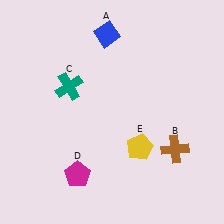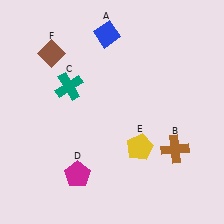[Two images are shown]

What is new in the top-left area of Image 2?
A brown diamond (F) was added in the top-left area of Image 2.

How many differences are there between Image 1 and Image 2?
There is 1 difference between the two images.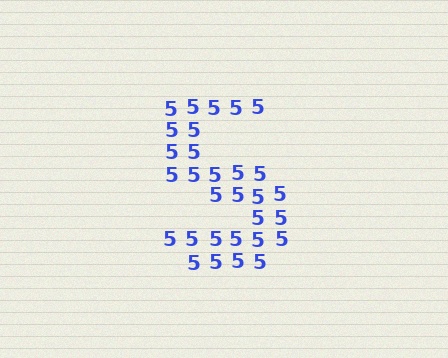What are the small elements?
The small elements are digit 5's.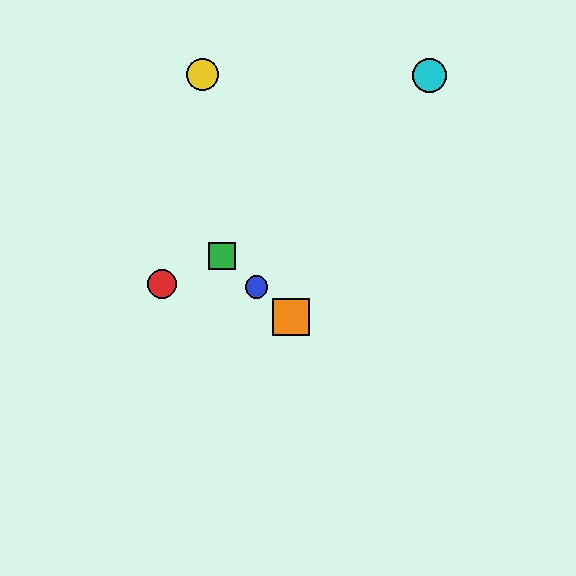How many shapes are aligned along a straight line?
4 shapes (the blue circle, the green square, the purple square, the orange square) are aligned along a straight line.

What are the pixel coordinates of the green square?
The green square is at (222, 256).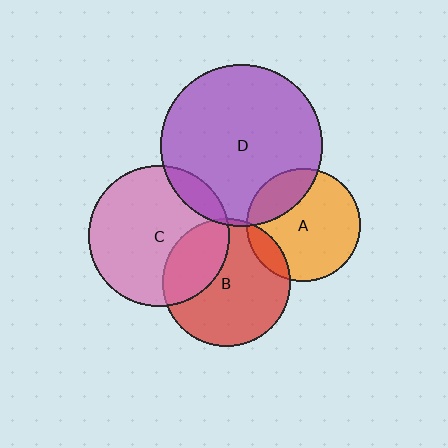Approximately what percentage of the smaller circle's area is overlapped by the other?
Approximately 30%.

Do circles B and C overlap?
Yes.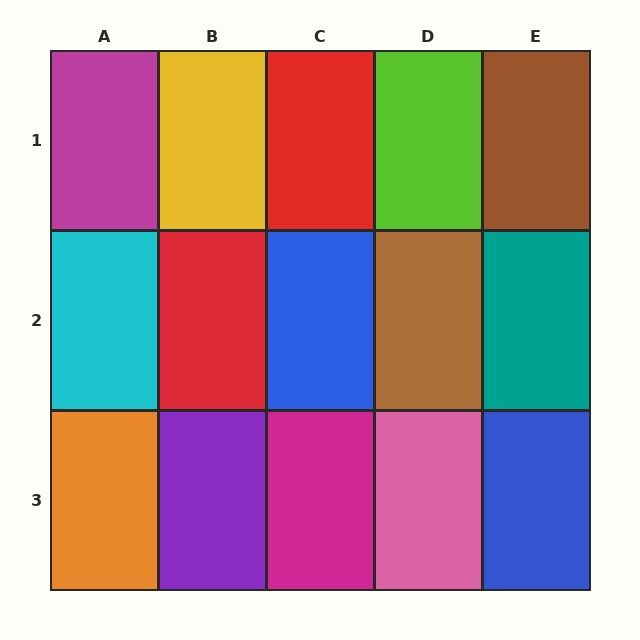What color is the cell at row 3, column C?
Magenta.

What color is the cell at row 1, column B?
Yellow.